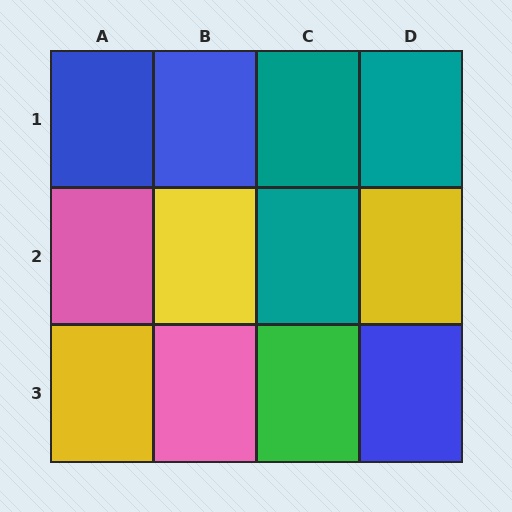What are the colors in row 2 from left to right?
Pink, yellow, teal, yellow.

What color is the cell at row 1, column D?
Teal.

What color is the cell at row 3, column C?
Green.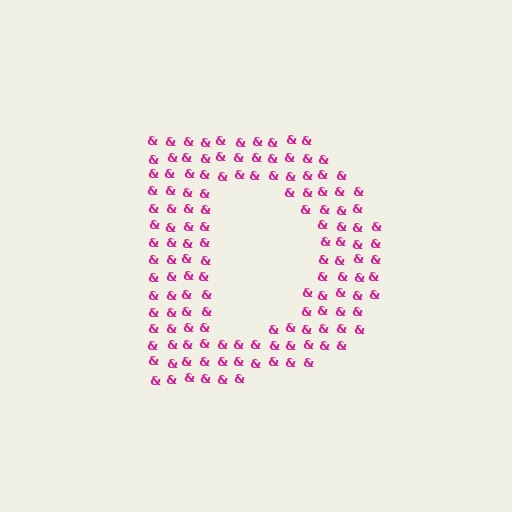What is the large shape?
The large shape is the letter D.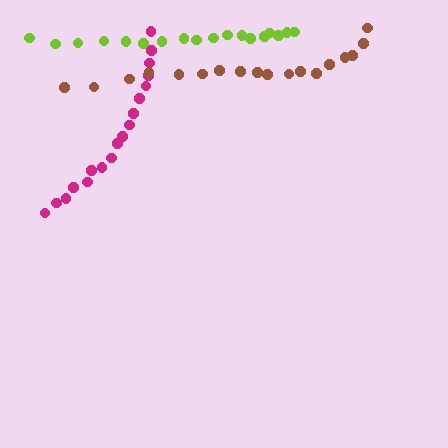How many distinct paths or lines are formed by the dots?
There are 3 distinct paths.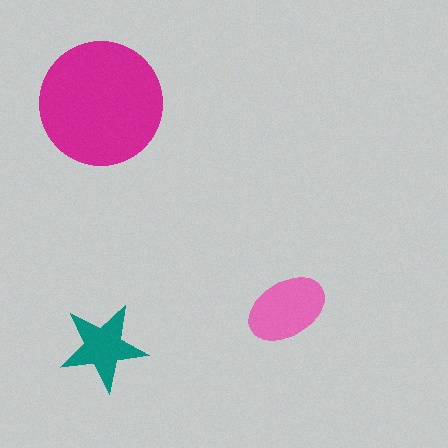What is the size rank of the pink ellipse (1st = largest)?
2nd.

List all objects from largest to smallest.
The magenta circle, the pink ellipse, the teal star.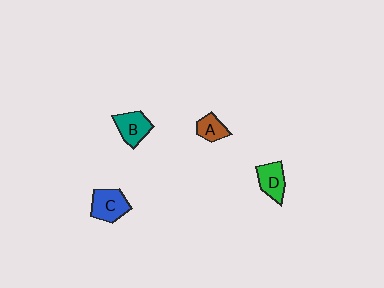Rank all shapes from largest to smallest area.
From largest to smallest: C (blue), B (teal), D (green), A (brown).